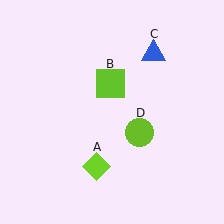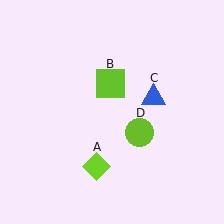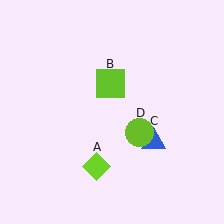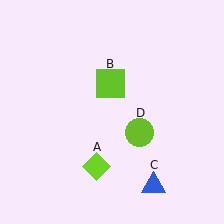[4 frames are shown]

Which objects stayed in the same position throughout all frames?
Lime diamond (object A) and lime square (object B) and lime circle (object D) remained stationary.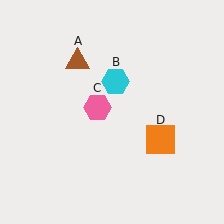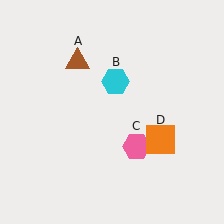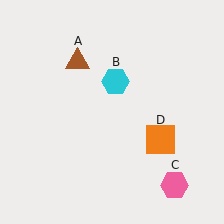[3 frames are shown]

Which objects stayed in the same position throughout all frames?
Brown triangle (object A) and cyan hexagon (object B) and orange square (object D) remained stationary.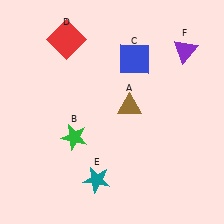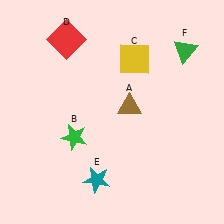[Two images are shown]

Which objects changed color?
C changed from blue to yellow. F changed from purple to green.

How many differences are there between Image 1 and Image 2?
There are 2 differences between the two images.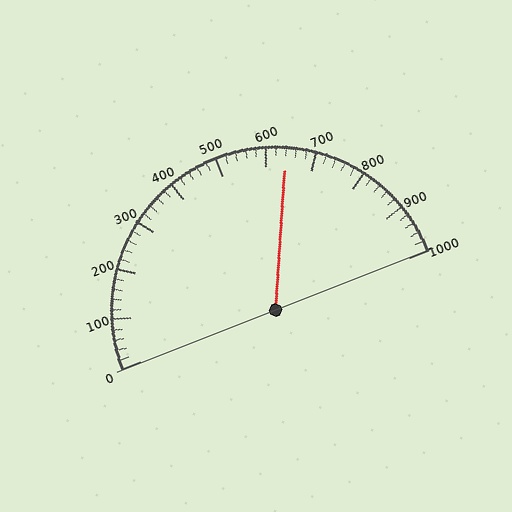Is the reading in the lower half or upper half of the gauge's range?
The reading is in the upper half of the range (0 to 1000).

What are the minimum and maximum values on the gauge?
The gauge ranges from 0 to 1000.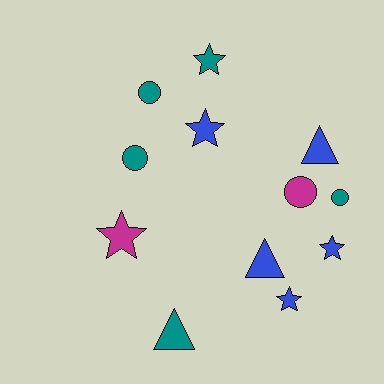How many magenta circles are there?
There is 1 magenta circle.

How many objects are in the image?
There are 12 objects.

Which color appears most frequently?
Teal, with 5 objects.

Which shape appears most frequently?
Star, with 5 objects.